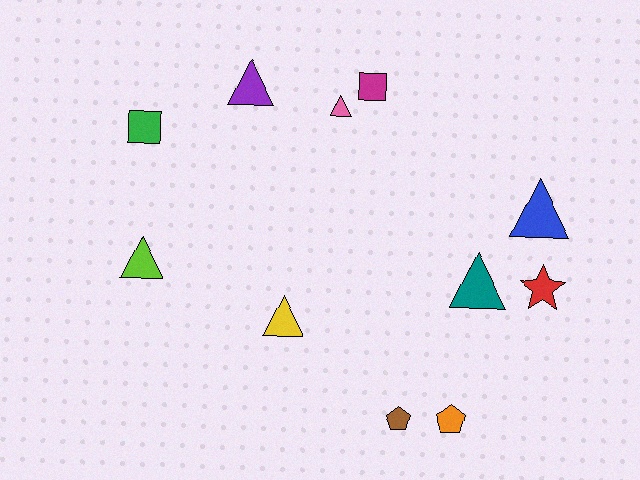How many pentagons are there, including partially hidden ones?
There are 2 pentagons.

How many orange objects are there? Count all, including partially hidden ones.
There is 1 orange object.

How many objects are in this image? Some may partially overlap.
There are 11 objects.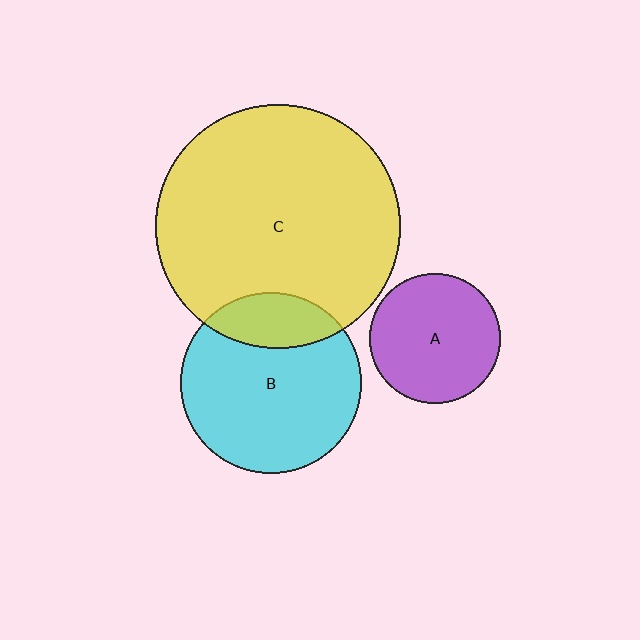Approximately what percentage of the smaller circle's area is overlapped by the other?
Approximately 20%.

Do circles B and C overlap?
Yes.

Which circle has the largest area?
Circle C (yellow).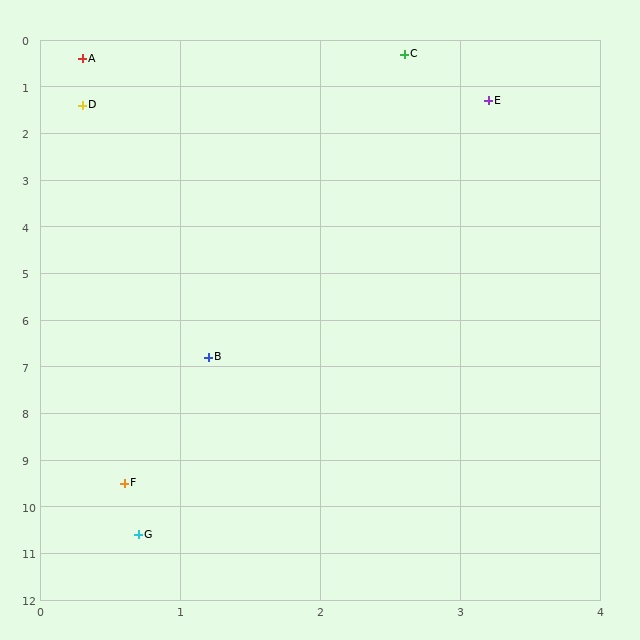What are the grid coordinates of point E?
Point E is at approximately (3.2, 1.3).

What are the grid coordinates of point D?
Point D is at approximately (0.3, 1.4).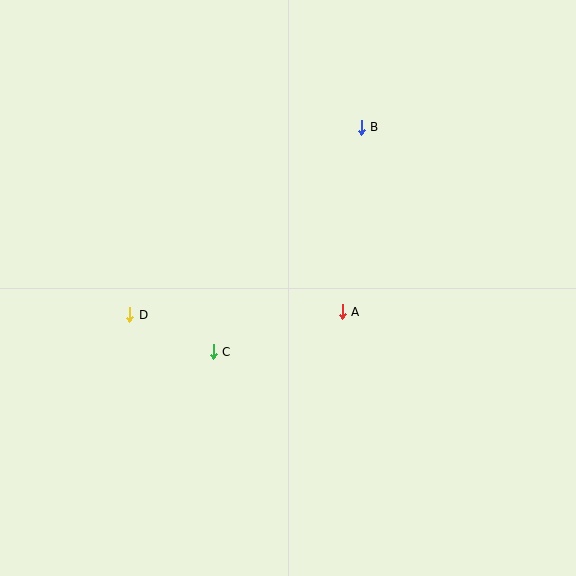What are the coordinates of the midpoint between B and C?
The midpoint between B and C is at (287, 240).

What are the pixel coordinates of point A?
Point A is at (342, 312).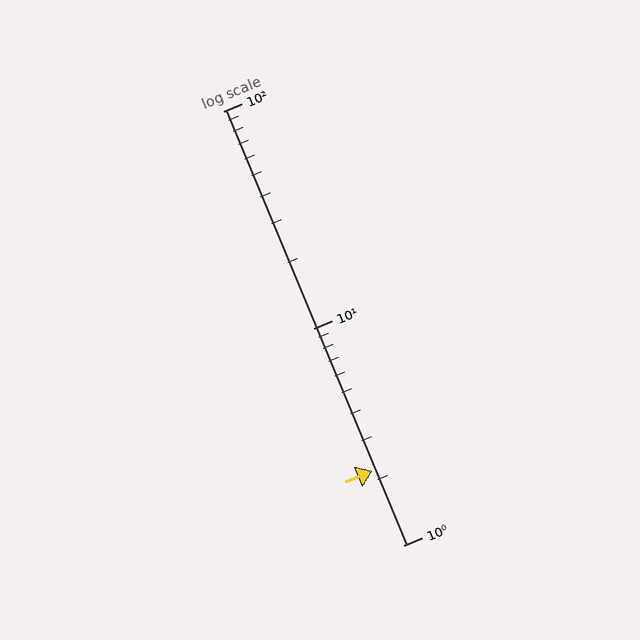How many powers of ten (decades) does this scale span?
The scale spans 2 decades, from 1 to 100.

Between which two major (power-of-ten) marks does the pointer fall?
The pointer is between 1 and 10.